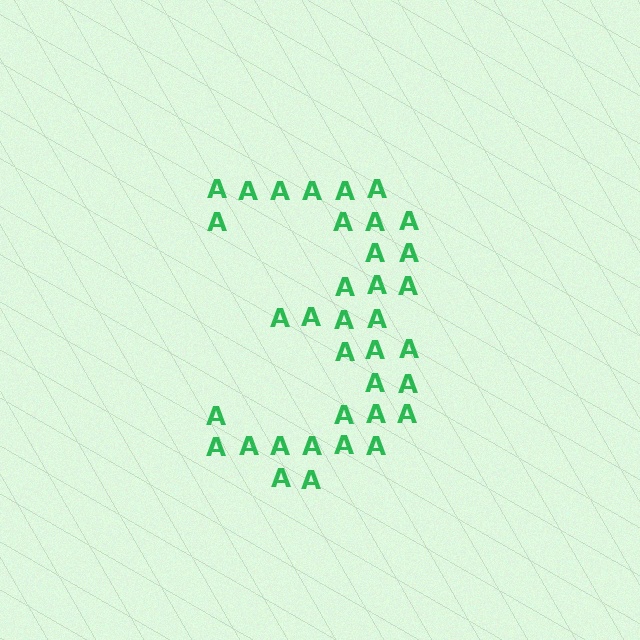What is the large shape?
The large shape is the digit 3.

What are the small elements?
The small elements are letter A's.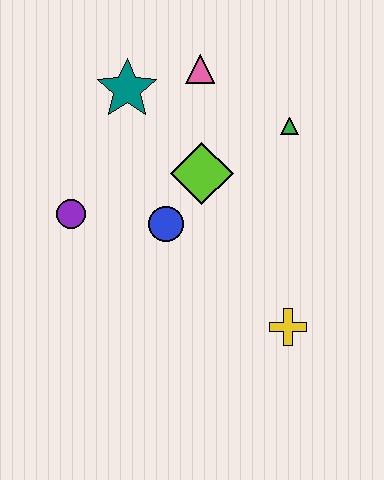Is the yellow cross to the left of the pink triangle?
No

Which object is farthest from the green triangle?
The purple circle is farthest from the green triangle.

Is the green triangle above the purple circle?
Yes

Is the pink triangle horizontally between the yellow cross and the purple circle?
Yes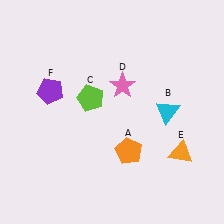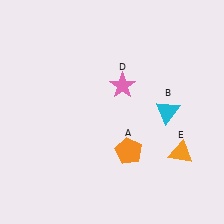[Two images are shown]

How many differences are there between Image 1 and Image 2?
There are 2 differences between the two images.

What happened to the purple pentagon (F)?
The purple pentagon (F) was removed in Image 2. It was in the top-left area of Image 1.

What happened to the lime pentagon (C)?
The lime pentagon (C) was removed in Image 2. It was in the top-left area of Image 1.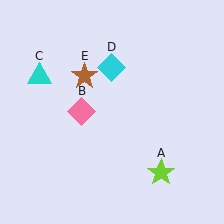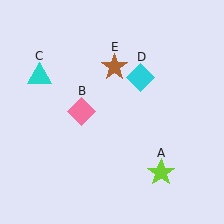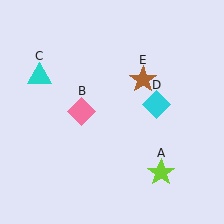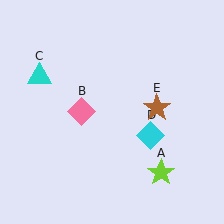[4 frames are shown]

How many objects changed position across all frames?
2 objects changed position: cyan diamond (object D), brown star (object E).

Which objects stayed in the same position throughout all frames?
Lime star (object A) and pink diamond (object B) and cyan triangle (object C) remained stationary.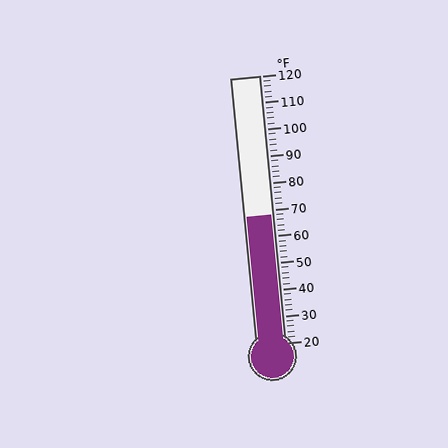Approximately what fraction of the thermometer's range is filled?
The thermometer is filled to approximately 50% of its range.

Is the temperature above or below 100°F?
The temperature is below 100°F.